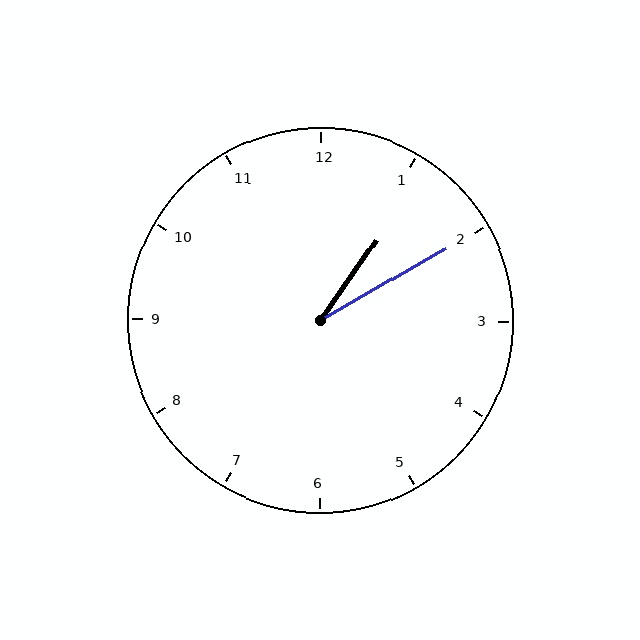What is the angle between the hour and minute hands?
Approximately 25 degrees.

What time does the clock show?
1:10.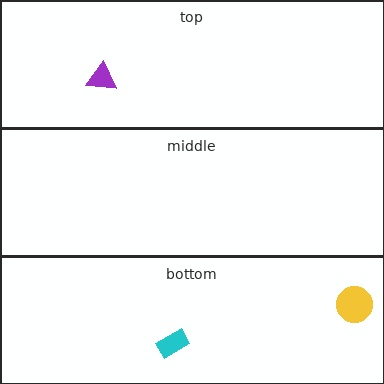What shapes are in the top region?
The purple triangle.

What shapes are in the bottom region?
The yellow circle, the cyan rectangle.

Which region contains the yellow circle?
The bottom region.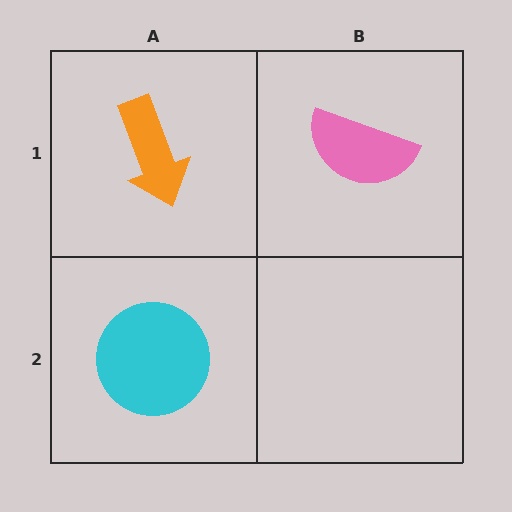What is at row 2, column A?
A cyan circle.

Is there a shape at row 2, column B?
No, that cell is empty.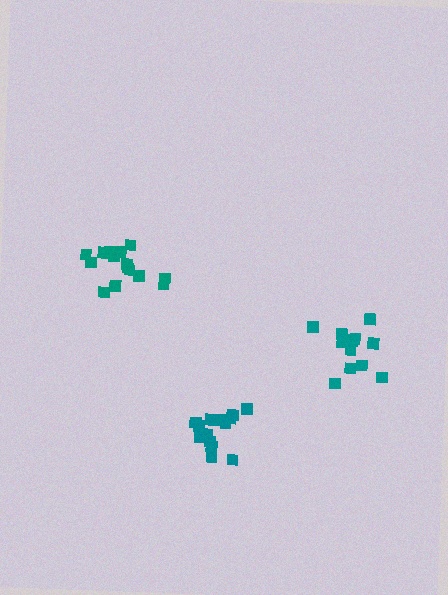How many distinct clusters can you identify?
There are 3 distinct clusters.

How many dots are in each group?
Group 1: 15 dots, Group 2: 14 dots, Group 3: 14 dots (43 total).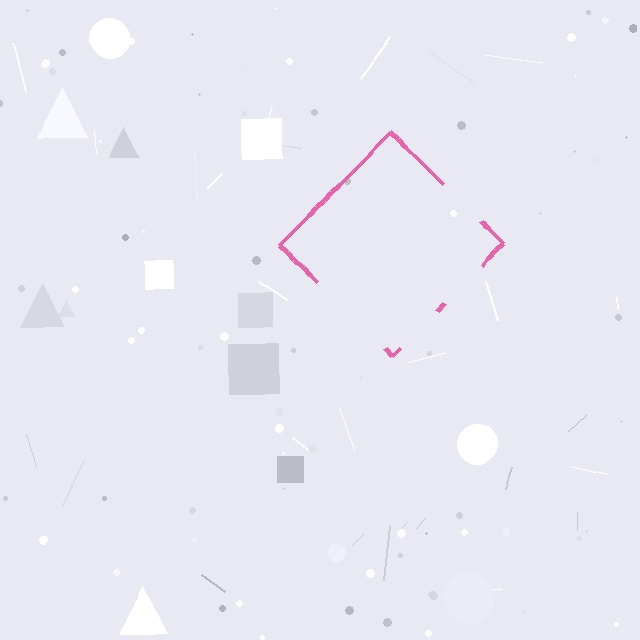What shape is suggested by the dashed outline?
The dashed outline suggests a diamond.